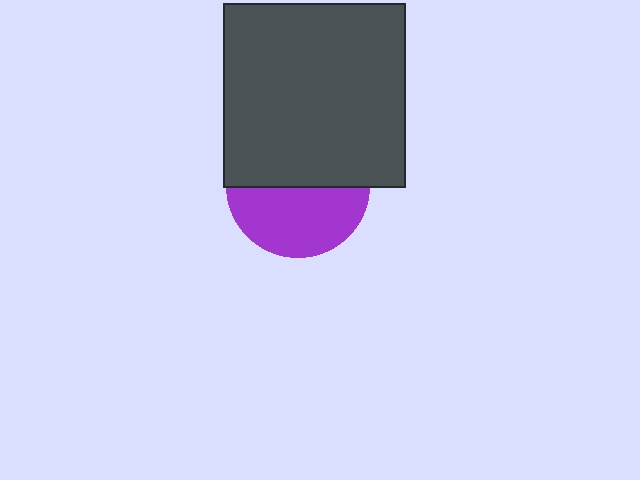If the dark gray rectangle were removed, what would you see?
You would see the complete purple circle.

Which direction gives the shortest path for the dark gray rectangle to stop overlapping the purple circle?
Moving up gives the shortest separation.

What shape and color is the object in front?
The object in front is a dark gray rectangle.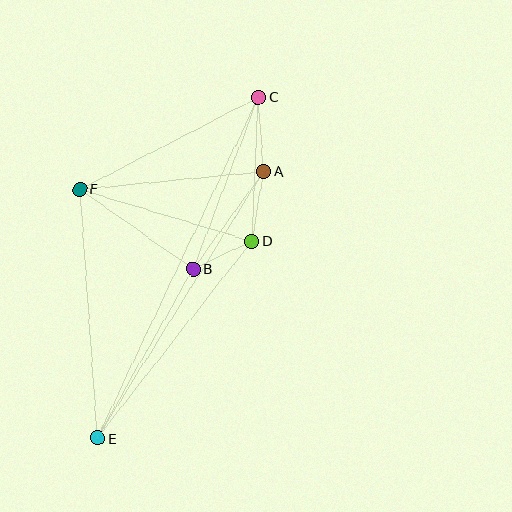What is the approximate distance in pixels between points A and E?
The distance between A and E is approximately 314 pixels.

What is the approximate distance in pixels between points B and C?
The distance between B and C is approximately 184 pixels.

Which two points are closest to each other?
Points B and D are closest to each other.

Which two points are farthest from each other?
Points C and E are farthest from each other.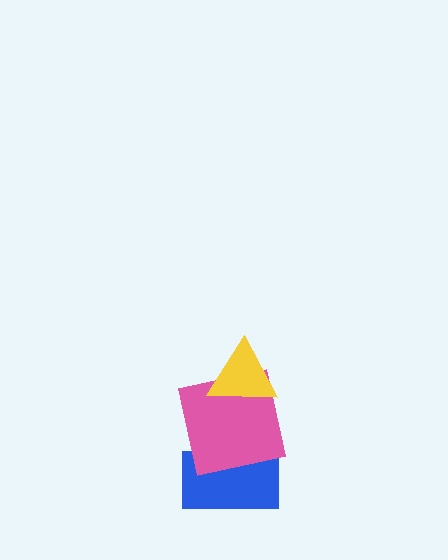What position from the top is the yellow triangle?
The yellow triangle is 1st from the top.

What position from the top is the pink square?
The pink square is 2nd from the top.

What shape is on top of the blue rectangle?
The pink square is on top of the blue rectangle.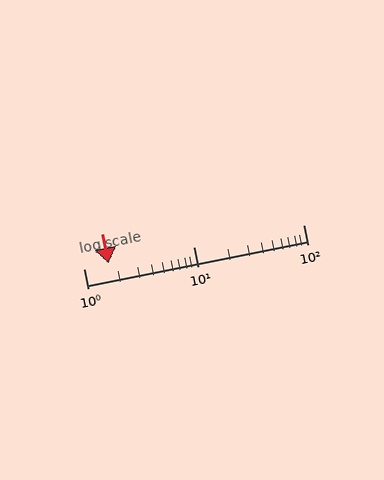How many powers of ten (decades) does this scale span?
The scale spans 2 decades, from 1 to 100.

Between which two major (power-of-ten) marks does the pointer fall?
The pointer is between 1 and 10.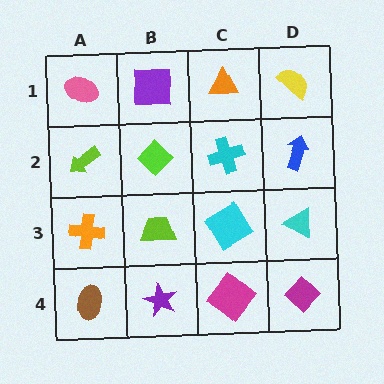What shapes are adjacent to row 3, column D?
A blue arrow (row 2, column D), a magenta diamond (row 4, column D), a cyan diamond (row 3, column C).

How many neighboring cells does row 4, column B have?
3.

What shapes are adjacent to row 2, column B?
A purple square (row 1, column B), a lime trapezoid (row 3, column B), a lime arrow (row 2, column A), a cyan cross (row 2, column C).